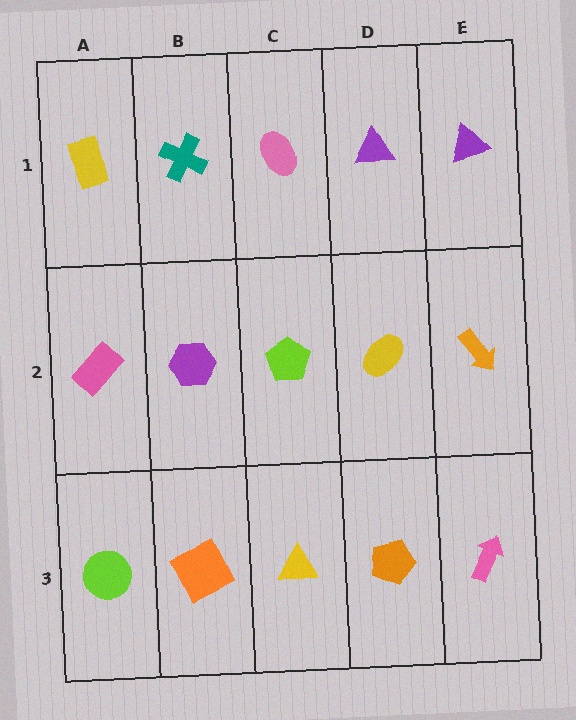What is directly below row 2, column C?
A yellow triangle.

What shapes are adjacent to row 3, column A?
A pink rectangle (row 2, column A), an orange square (row 3, column B).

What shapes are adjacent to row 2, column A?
A yellow rectangle (row 1, column A), a lime circle (row 3, column A), a purple hexagon (row 2, column B).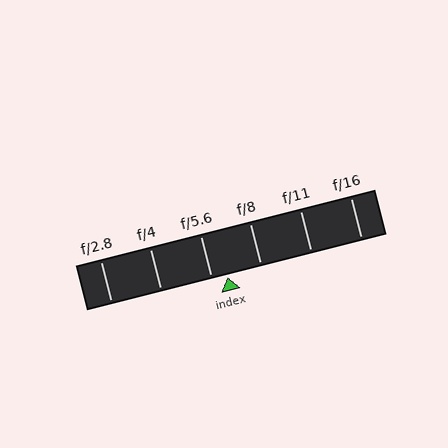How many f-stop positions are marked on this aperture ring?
There are 6 f-stop positions marked.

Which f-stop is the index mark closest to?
The index mark is closest to f/5.6.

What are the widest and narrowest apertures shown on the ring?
The widest aperture shown is f/2.8 and the narrowest is f/16.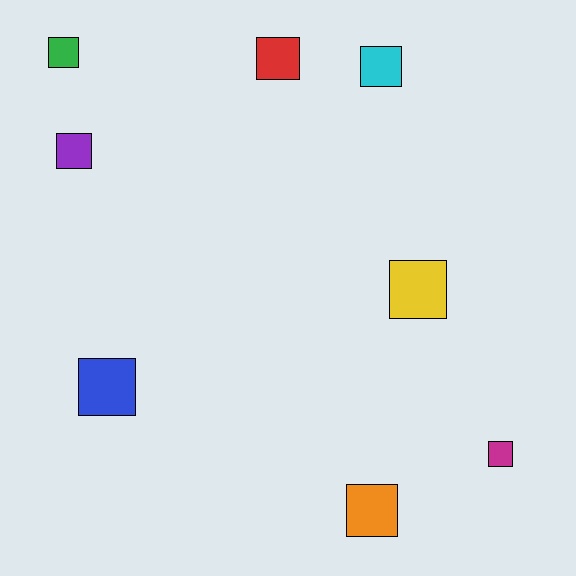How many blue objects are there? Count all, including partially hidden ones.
There is 1 blue object.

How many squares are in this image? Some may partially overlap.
There are 8 squares.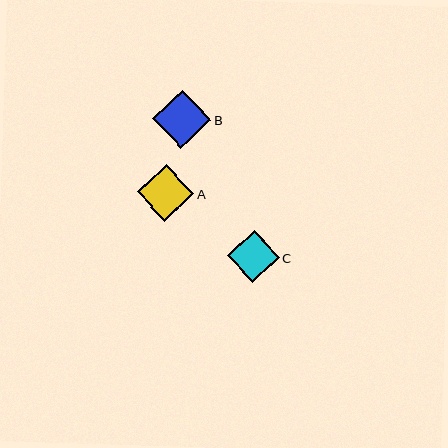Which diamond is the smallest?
Diamond C is the smallest with a size of approximately 52 pixels.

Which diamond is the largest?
Diamond B is the largest with a size of approximately 58 pixels.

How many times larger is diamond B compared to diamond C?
Diamond B is approximately 1.1 times the size of diamond C.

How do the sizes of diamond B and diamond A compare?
Diamond B and diamond A are approximately the same size.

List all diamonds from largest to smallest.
From largest to smallest: B, A, C.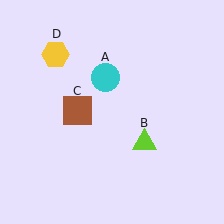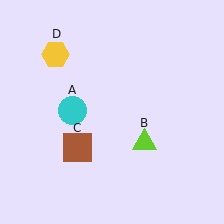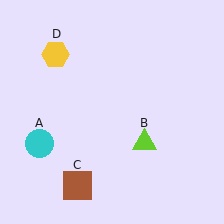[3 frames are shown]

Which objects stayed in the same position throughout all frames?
Lime triangle (object B) and yellow hexagon (object D) remained stationary.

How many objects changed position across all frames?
2 objects changed position: cyan circle (object A), brown square (object C).